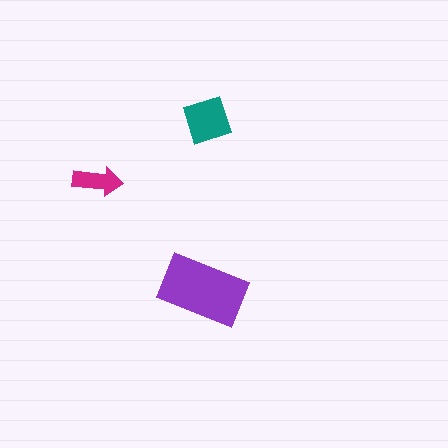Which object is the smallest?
The magenta arrow.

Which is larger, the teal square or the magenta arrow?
The teal square.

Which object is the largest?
The purple rectangle.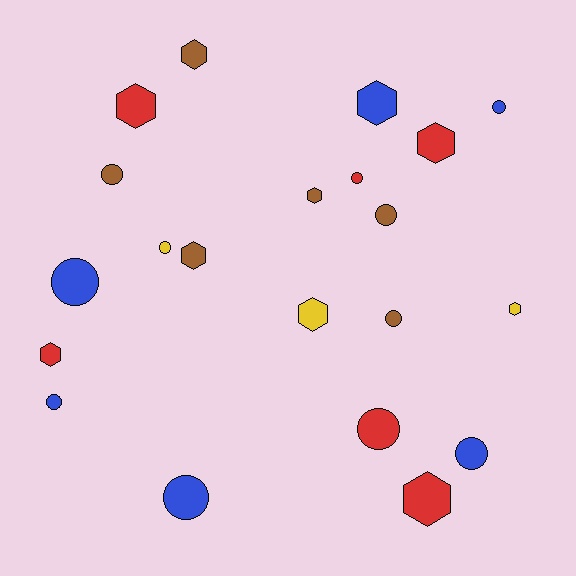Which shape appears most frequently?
Circle, with 11 objects.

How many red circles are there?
There are 2 red circles.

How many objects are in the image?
There are 21 objects.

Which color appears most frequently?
Brown, with 6 objects.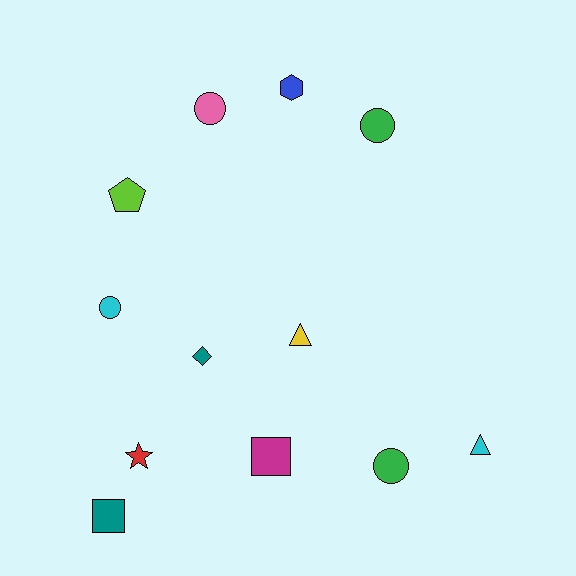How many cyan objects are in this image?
There are 2 cyan objects.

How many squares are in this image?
There are 2 squares.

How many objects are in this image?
There are 12 objects.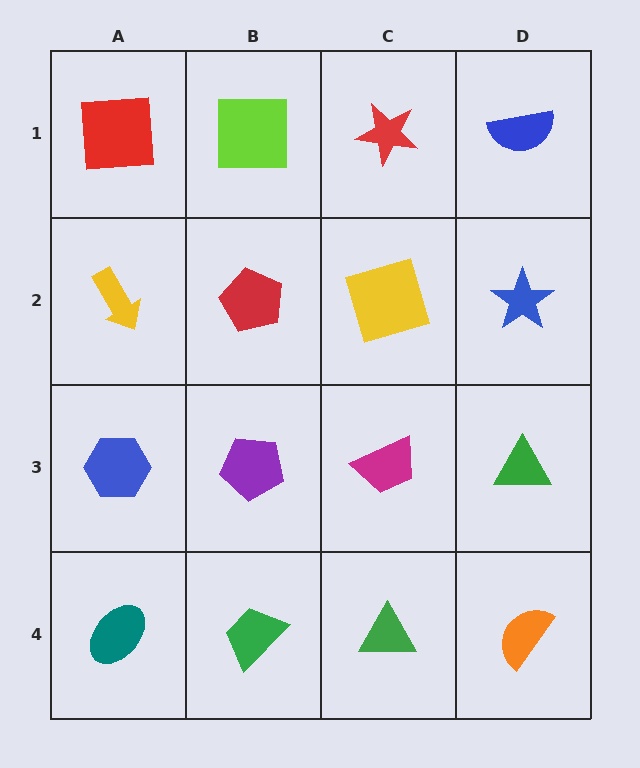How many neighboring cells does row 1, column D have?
2.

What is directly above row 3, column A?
A yellow arrow.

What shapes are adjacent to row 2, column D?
A blue semicircle (row 1, column D), a green triangle (row 3, column D), a yellow square (row 2, column C).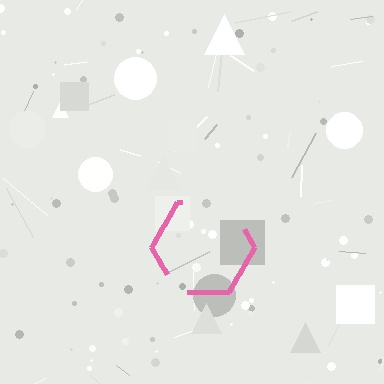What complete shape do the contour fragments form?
The contour fragments form a hexagon.